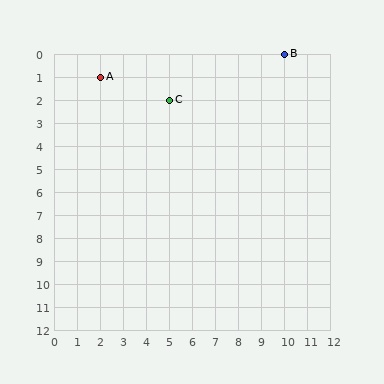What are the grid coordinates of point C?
Point C is at grid coordinates (5, 2).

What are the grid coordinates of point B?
Point B is at grid coordinates (10, 0).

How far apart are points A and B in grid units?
Points A and B are 8 columns and 1 row apart (about 8.1 grid units diagonally).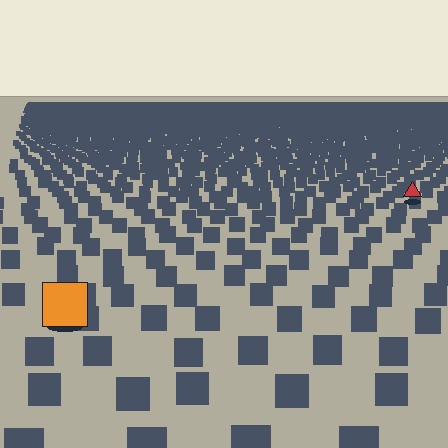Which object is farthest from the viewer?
The red triangle is farthest from the viewer. It appears smaller and the ground texture around it is denser.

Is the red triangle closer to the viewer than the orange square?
No. The orange square is closer — you can tell from the texture gradient: the ground texture is coarser near it.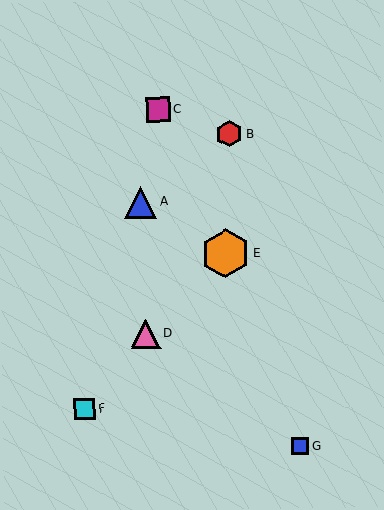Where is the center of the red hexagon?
The center of the red hexagon is at (229, 134).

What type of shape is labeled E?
Shape E is an orange hexagon.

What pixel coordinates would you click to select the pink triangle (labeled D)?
Click at (146, 334) to select the pink triangle D.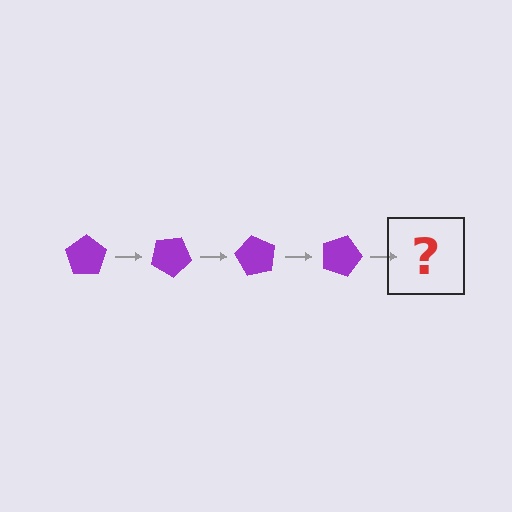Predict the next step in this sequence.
The next step is a purple pentagon rotated 120 degrees.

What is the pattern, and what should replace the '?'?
The pattern is that the pentagon rotates 30 degrees each step. The '?' should be a purple pentagon rotated 120 degrees.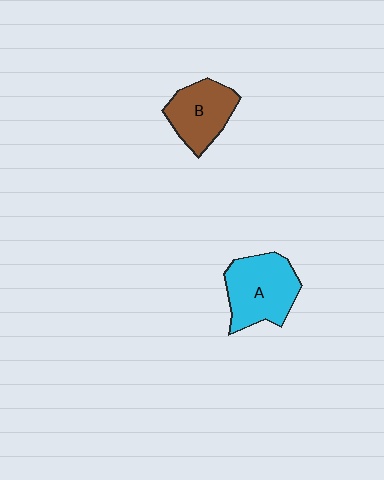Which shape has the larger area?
Shape A (cyan).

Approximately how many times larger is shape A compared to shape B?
Approximately 1.3 times.